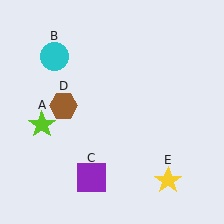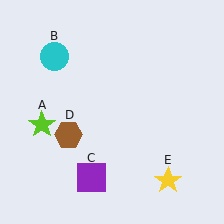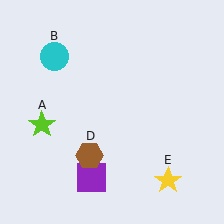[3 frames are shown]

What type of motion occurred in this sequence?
The brown hexagon (object D) rotated counterclockwise around the center of the scene.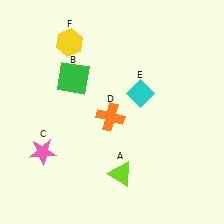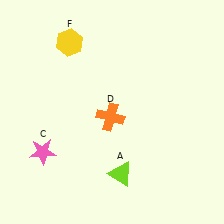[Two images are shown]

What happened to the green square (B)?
The green square (B) was removed in Image 2. It was in the top-left area of Image 1.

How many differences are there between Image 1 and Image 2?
There are 2 differences between the two images.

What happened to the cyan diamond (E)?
The cyan diamond (E) was removed in Image 2. It was in the top-right area of Image 1.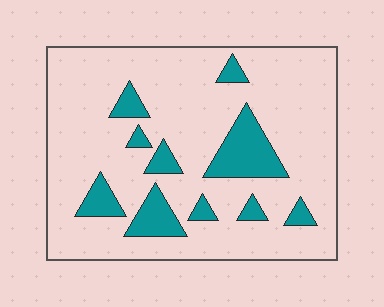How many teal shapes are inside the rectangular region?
10.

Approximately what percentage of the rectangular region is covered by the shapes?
Approximately 15%.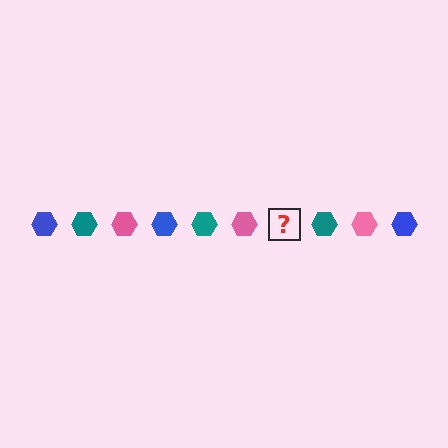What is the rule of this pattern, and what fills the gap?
The rule is that the pattern cycles through blue, teal, pink hexagons. The gap should be filled with a blue hexagon.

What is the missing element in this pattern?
The missing element is a blue hexagon.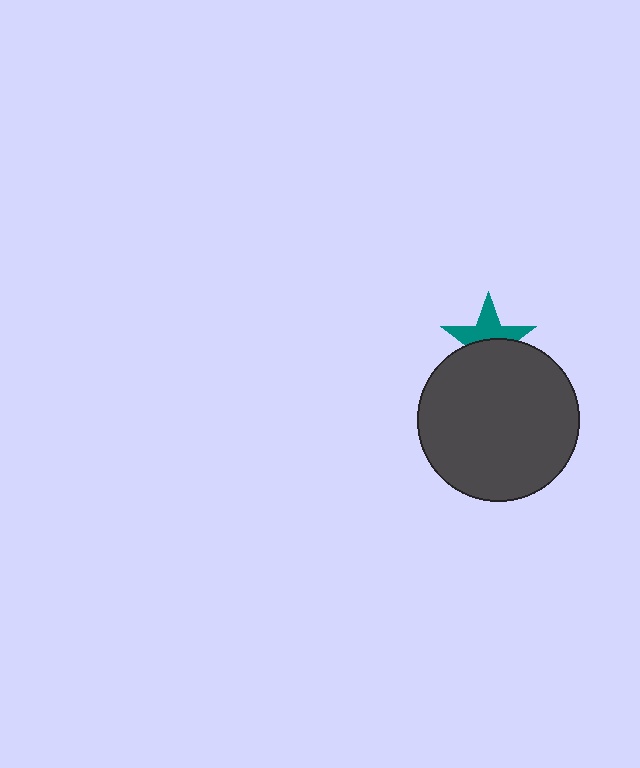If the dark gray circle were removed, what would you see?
You would see the complete teal star.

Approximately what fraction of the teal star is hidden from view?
Roughly 49% of the teal star is hidden behind the dark gray circle.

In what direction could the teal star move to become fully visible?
The teal star could move up. That would shift it out from behind the dark gray circle entirely.